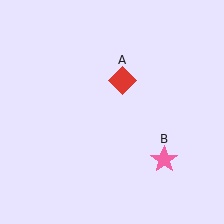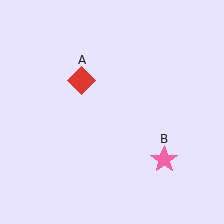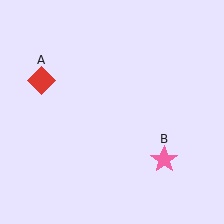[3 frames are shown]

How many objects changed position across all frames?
1 object changed position: red diamond (object A).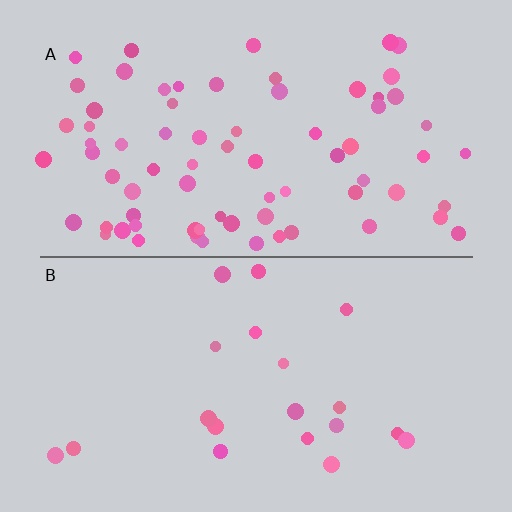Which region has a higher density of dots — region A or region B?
A (the top).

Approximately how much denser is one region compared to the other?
Approximately 3.8× — region A over region B.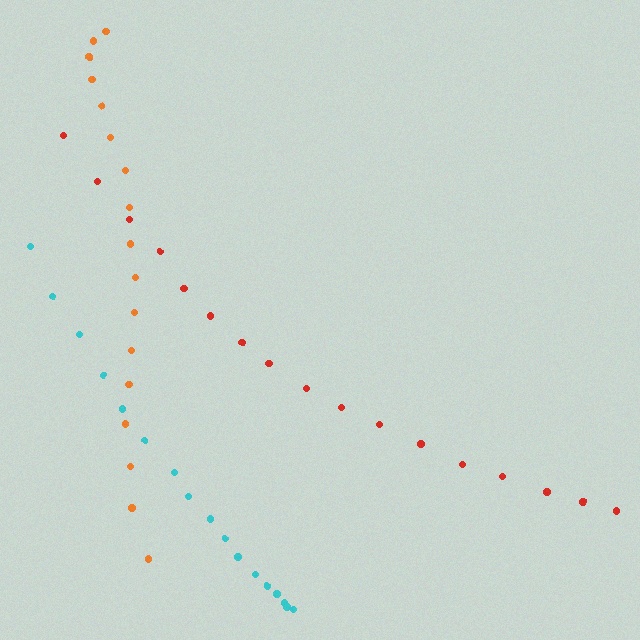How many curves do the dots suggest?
There are 3 distinct paths.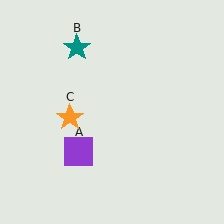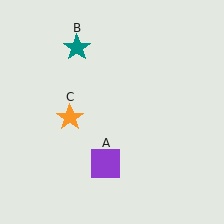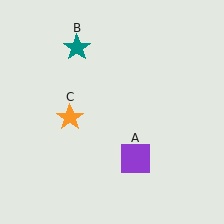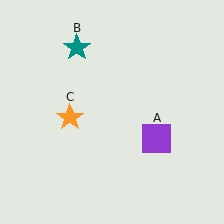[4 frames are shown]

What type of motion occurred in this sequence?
The purple square (object A) rotated counterclockwise around the center of the scene.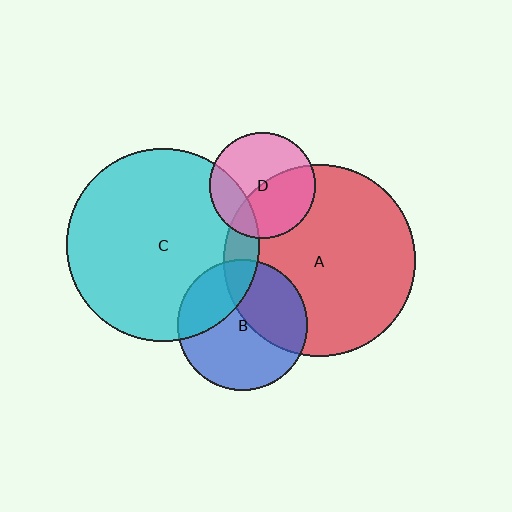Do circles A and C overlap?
Yes.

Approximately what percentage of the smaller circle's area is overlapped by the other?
Approximately 10%.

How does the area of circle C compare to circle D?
Approximately 3.4 times.